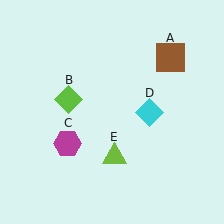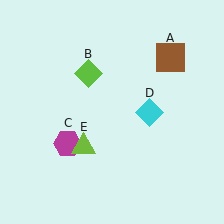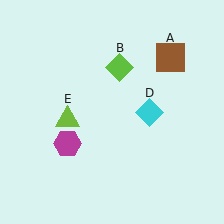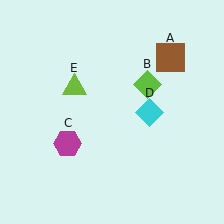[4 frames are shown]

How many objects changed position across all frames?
2 objects changed position: lime diamond (object B), lime triangle (object E).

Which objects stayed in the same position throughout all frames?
Brown square (object A) and magenta hexagon (object C) and cyan diamond (object D) remained stationary.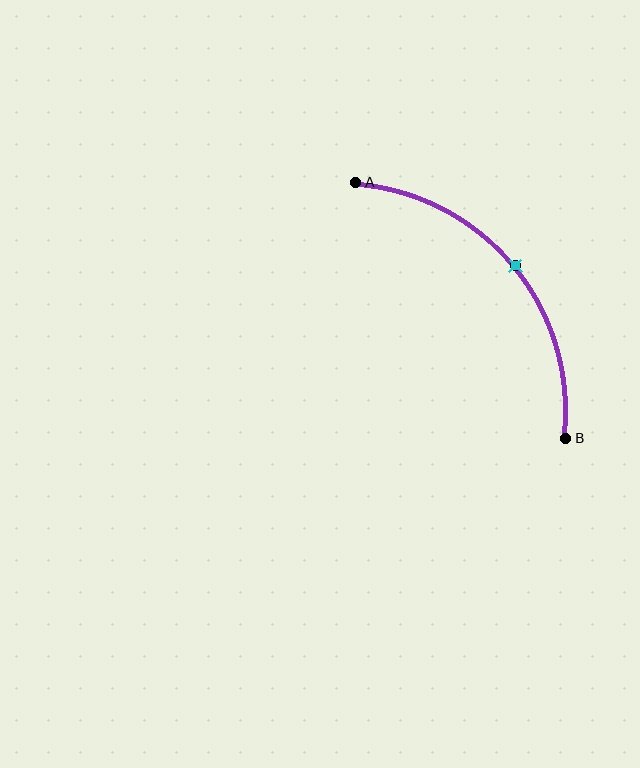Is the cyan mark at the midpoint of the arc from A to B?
Yes. The cyan mark lies on the arc at equal arc-length from both A and B — it is the arc midpoint.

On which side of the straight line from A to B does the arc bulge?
The arc bulges above and to the right of the straight line connecting A and B.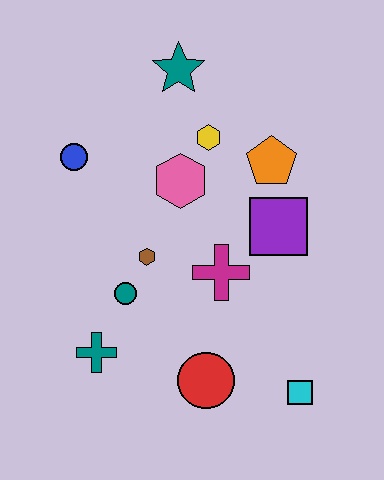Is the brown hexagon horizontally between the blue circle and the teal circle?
No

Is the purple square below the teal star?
Yes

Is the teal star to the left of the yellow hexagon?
Yes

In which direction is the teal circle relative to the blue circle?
The teal circle is below the blue circle.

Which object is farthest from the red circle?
The teal star is farthest from the red circle.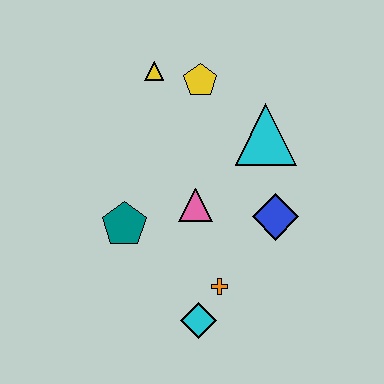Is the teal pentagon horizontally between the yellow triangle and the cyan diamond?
No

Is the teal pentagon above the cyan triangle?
No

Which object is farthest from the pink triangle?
The yellow triangle is farthest from the pink triangle.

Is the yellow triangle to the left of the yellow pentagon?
Yes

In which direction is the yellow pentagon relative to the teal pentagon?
The yellow pentagon is above the teal pentagon.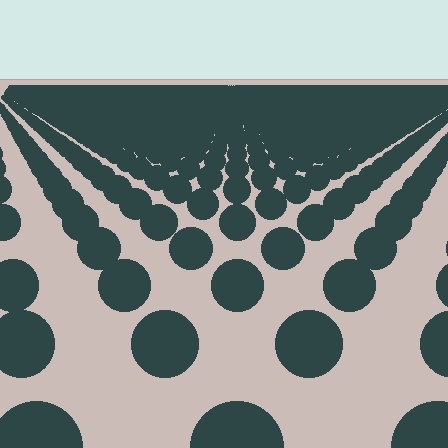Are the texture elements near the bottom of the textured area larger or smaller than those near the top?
Larger. Near the bottom, elements are closer to the viewer and appear at a bigger on-screen size.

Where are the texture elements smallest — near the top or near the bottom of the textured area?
Near the top.